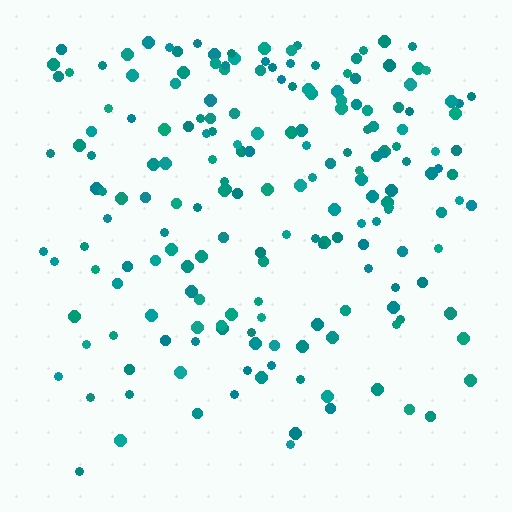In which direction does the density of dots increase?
From bottom to top, with the top side densest.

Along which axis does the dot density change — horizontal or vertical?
Vertical.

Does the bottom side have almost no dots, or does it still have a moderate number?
Still a moderate number, just noticeably fewer than the top.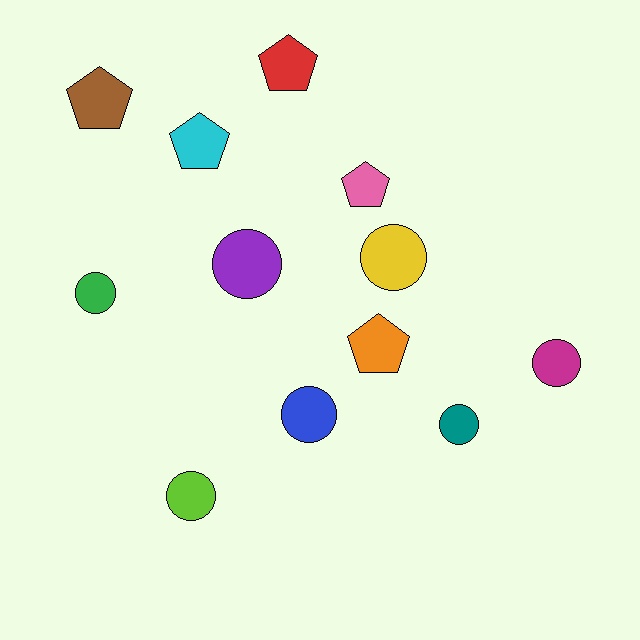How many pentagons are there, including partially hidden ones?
There are 5 pentagons.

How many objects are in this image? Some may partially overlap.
There are 12 objects.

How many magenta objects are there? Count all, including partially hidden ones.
There is 1 magenta object.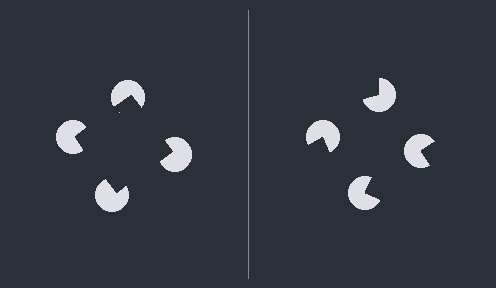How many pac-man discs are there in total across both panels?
8 — 4 on each side.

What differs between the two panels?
The pac-man discs are positioned identically on both sides; only the wedge orientations differ. On the left they align to a square; on the right they are misaligned.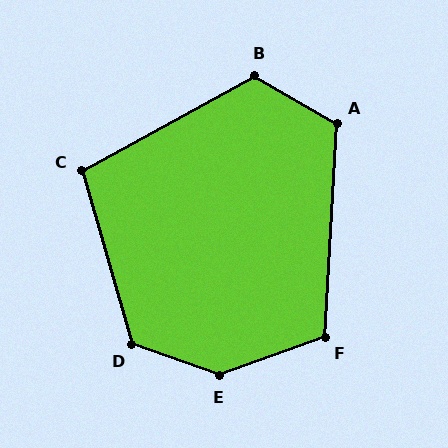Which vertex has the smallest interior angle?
C, at approximately 103 degrees.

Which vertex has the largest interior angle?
E, at approximately 140 degrees.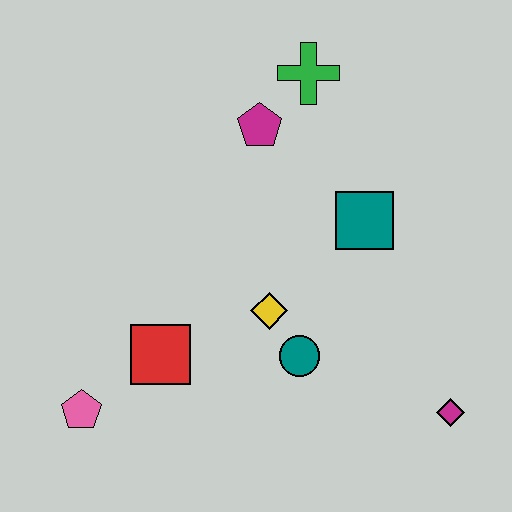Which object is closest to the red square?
The pink pentagon is closest to the red square.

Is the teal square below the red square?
No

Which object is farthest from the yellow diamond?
The green cross is farthest from the yellow diamond.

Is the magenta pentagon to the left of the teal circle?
Yes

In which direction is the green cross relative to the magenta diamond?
The green cross is above the magenta diamond.